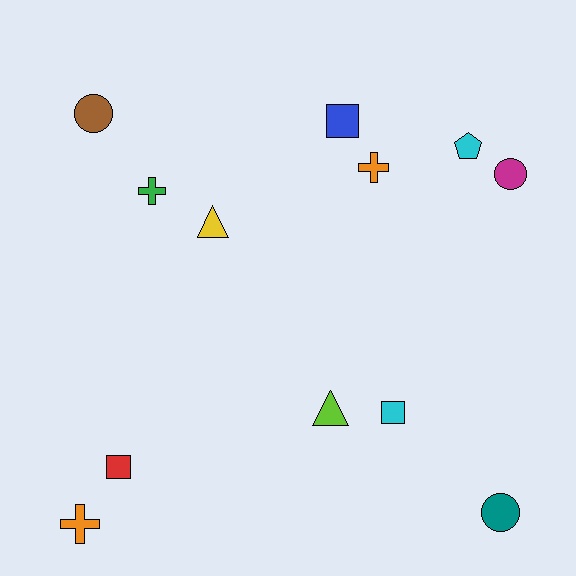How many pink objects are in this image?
There are no pink objects.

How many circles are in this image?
There are 3 circles.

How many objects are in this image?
There are 12 objects.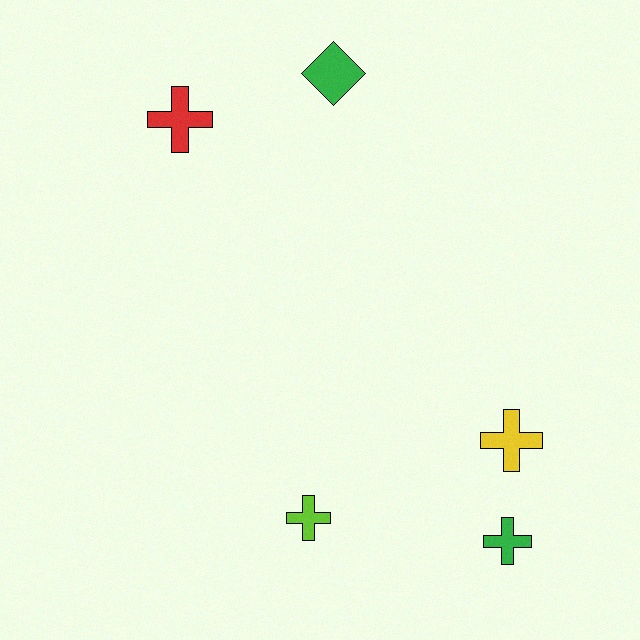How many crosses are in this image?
There are 4 crosses.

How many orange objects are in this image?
There are no orange objects.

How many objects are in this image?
There are 5 objects.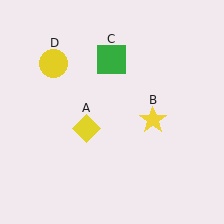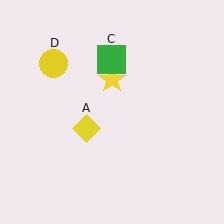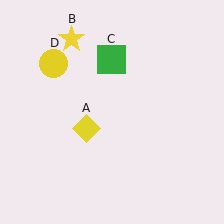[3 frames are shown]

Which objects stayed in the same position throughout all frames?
Yellow diamond (object A) and green square (object C) and yellow circle (object D) remained stationary.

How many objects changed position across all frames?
1 object changed position: yellow star (object B).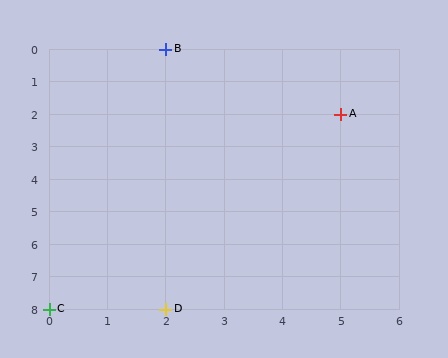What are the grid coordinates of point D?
Point D is at grid coordinates (2, 8).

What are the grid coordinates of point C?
Point C is at grid coordinates (0, 8).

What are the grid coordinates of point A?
Point A is at grid coordinates (5, 2).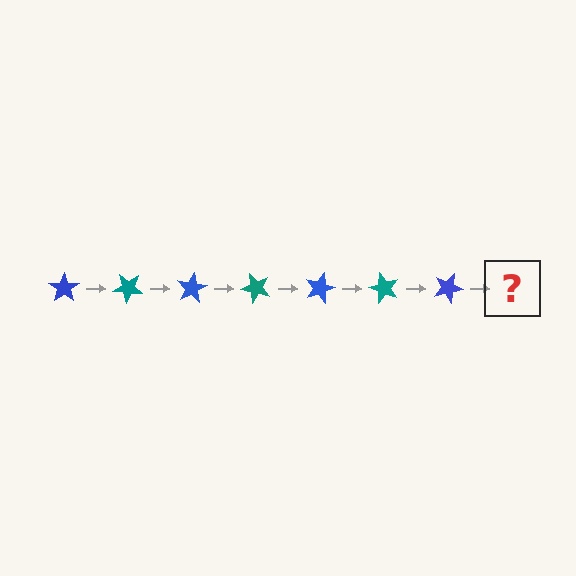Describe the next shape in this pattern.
It should be a teal star, rotated 280 degrees from the start.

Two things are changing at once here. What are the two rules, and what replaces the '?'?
The two rules are that it rotates 40 degrees each step and the color cycles through blue and teal. The '?' should be a teal star, rotated 280 degrees from the start.